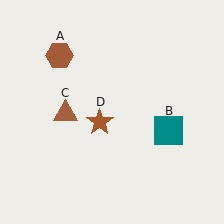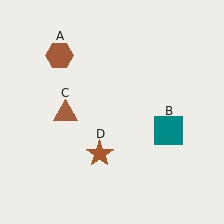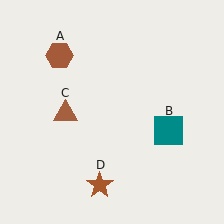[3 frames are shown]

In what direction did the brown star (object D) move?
The brown star (object D) moved down.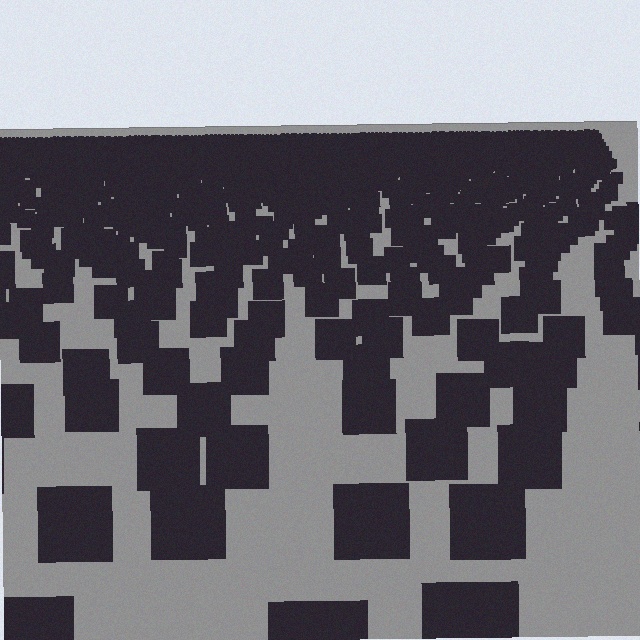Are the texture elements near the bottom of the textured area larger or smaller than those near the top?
Larger. Near the bottom, elements are closer to the viewer and appear at a bigger on-screen size.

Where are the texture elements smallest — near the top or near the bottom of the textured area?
Near the top.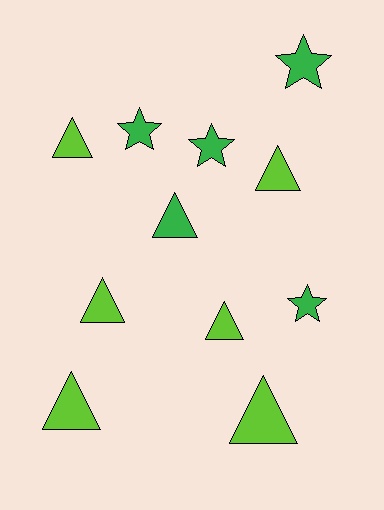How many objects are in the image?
There are 11 objects.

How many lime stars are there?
There are no lime stars.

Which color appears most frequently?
Lime, with 6 objects.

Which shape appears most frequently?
Triangle, with 7 objects.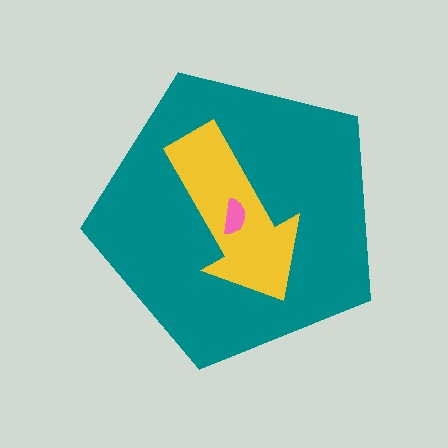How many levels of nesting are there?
3.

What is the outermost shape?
The teal pentagon.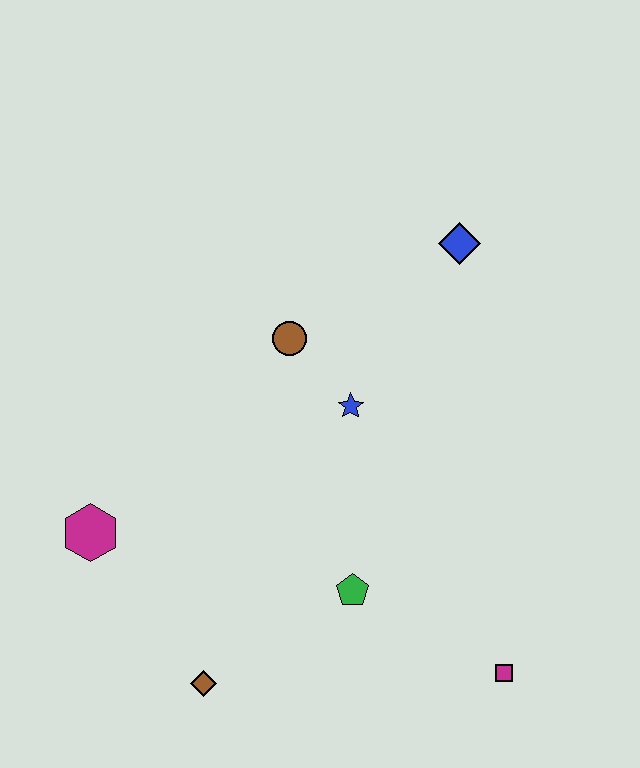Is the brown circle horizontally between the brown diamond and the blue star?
Yes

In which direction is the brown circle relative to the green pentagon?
The brown circle is above the green pentagon.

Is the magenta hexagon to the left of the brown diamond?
Yes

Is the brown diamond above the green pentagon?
No